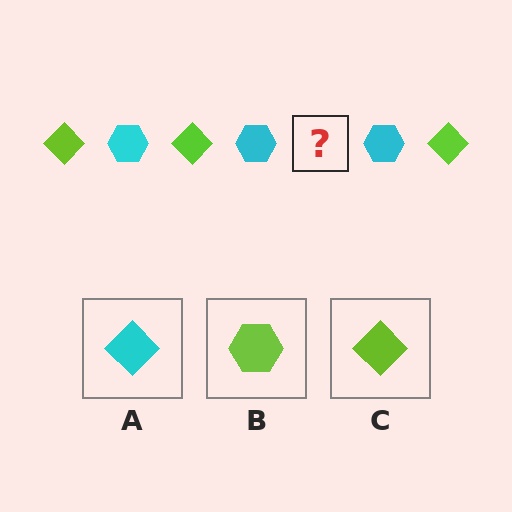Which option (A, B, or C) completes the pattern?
C.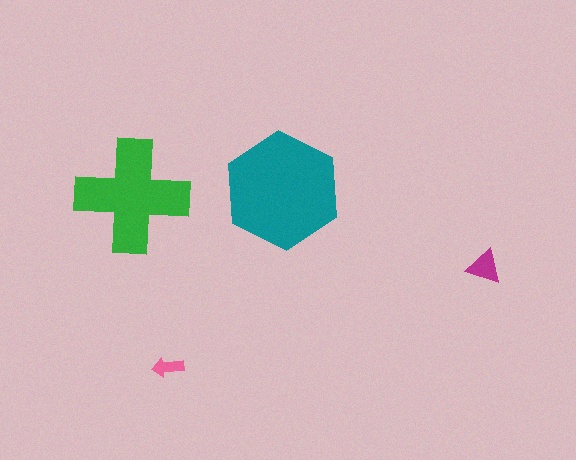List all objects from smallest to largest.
The pink arrow, the magenta triangle, the green cross, the teal hexagon.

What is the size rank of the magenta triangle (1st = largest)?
3rd.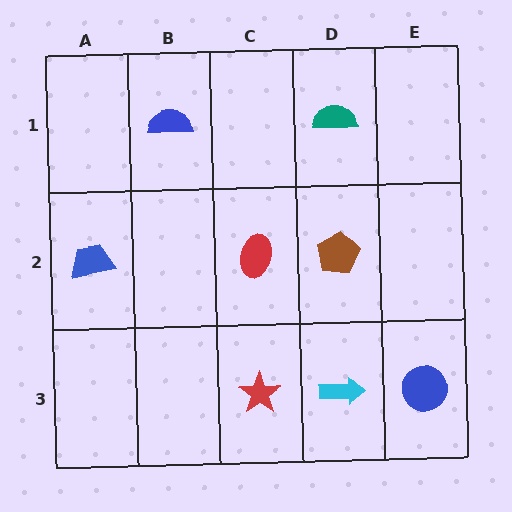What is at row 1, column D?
A teal semicircle.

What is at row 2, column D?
A brown pentagon.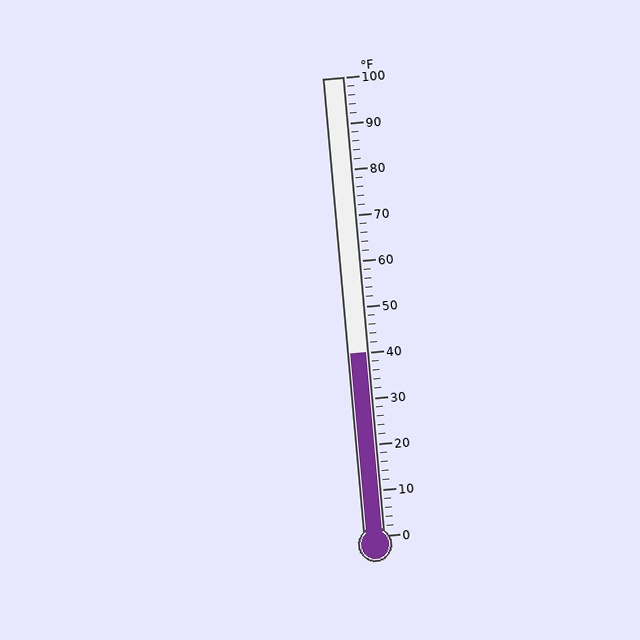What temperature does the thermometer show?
The thermometer shows approximately 40°F.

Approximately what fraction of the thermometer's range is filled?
The thermometer is filled to approximately 40% of its range.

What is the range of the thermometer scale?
The thermometer scale ranges from 0°F to 100°F.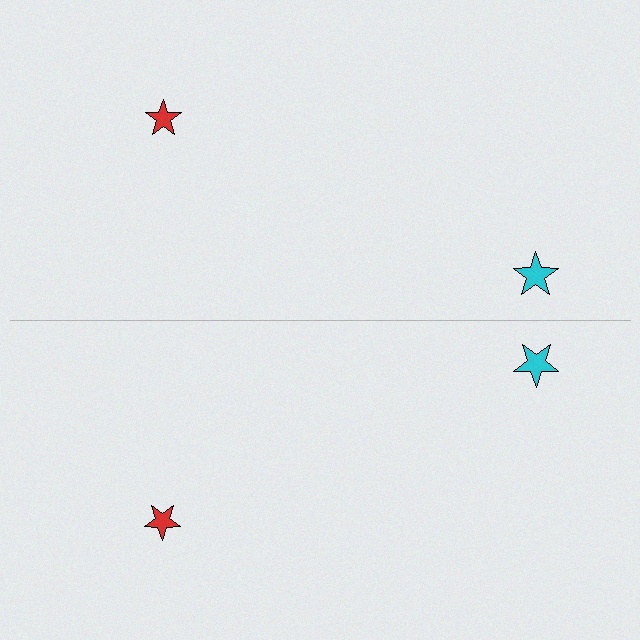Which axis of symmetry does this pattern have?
The pattern has a horizontal axis of symmetry running through the center of the image.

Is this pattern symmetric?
Yes, this pattern has bilateral (reflection) symmetry.